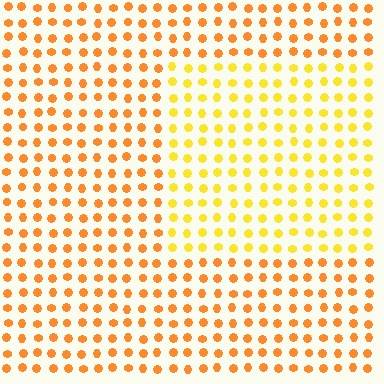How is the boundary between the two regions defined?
The boundary is defined purely by a slight shift in hue (about 27 degrees). Spacing, size, and orientation are identical on both sides.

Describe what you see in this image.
The image is filled with small orange elements in a uniform arrangement. A rectangle-shaped region is visible where the elements are tinted to a slightly different hue, forming a subtle color boundary.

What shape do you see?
I see a rectangle.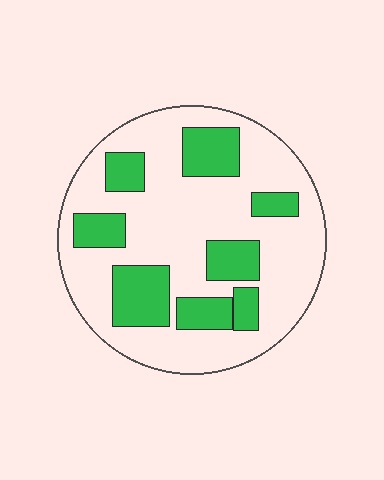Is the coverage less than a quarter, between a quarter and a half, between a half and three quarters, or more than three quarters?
Between a quarter and a half.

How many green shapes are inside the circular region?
8.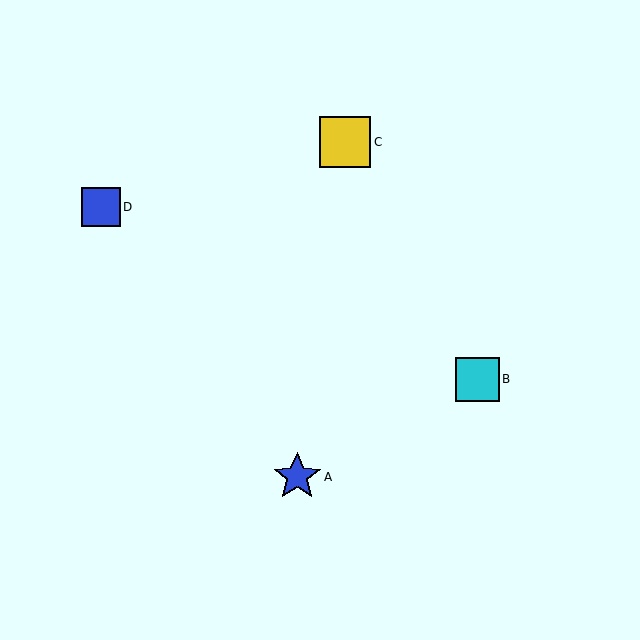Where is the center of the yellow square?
The center of the yellow square is at (345, 142).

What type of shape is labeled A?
Shape A is a blue star.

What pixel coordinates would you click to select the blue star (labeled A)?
Click at (297, 477) to select the blue star A.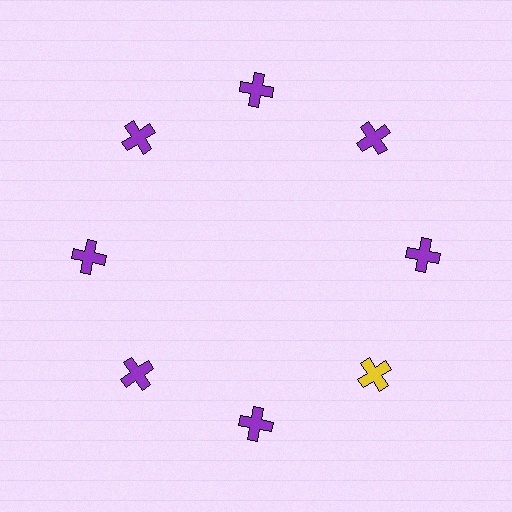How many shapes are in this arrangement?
There are 8 shapes arranged in a ring pattern.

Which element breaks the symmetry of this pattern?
The yellow cross at roughly the 4 o'clock position breaks the symmetry. All other shapes are purple crosses.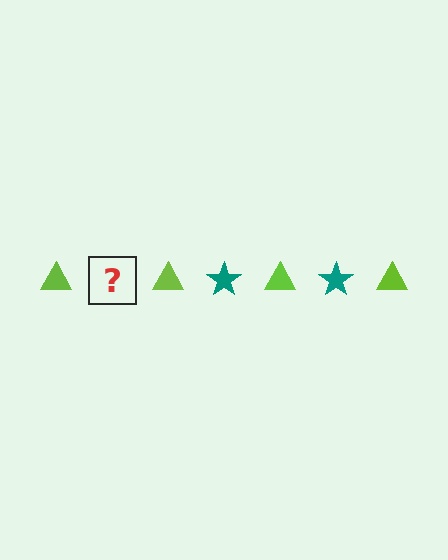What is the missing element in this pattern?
The missing element is a teal star.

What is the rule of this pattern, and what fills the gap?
The rule is that the pattern alternates between lime triangle and teal star. The gap should be filled with a teal star.